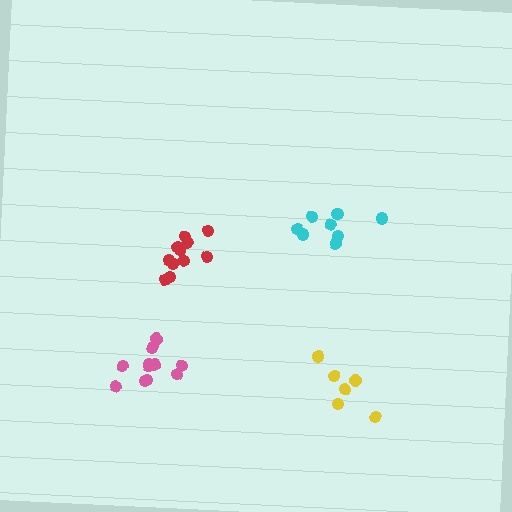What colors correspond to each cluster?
The clusters are colored: red, yellow, cyan, pink.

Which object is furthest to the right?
The yellow cluster is rightmost.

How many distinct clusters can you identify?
There are 4 distinct clusters.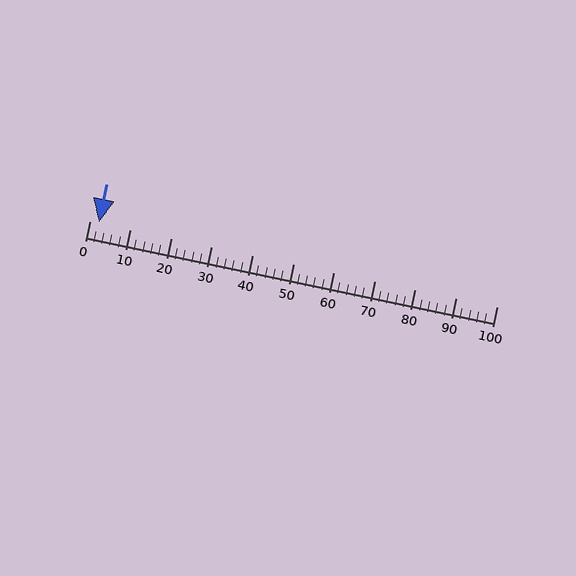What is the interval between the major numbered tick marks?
The major tick marks are spaced 10 units apart.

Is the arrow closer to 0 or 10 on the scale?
The arrow is closer to 0.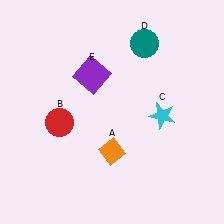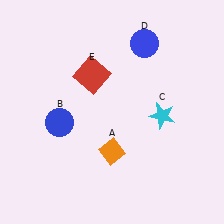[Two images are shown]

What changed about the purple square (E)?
In Image 1, E is purple. In Image 2, it changed to red.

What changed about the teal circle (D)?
In Image 1, D is teal. In Image 2, it changed to blue.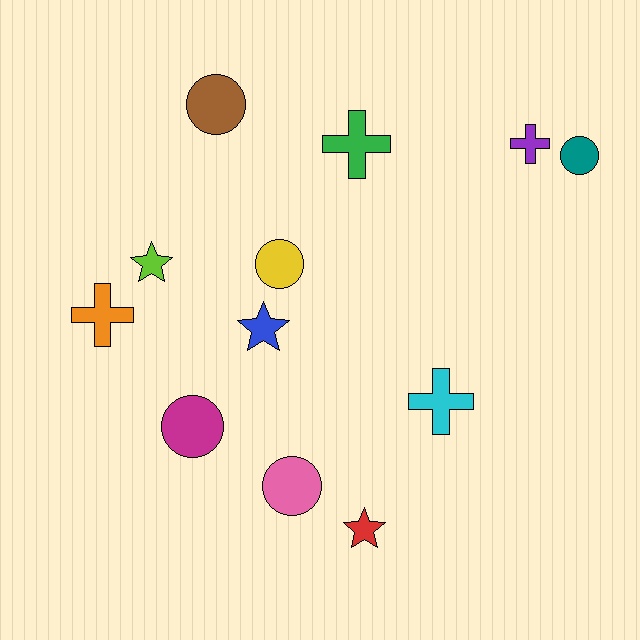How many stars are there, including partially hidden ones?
There are 3 stars.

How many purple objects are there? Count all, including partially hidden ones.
There is 1 purple object.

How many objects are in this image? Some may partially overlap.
There are 12 objects.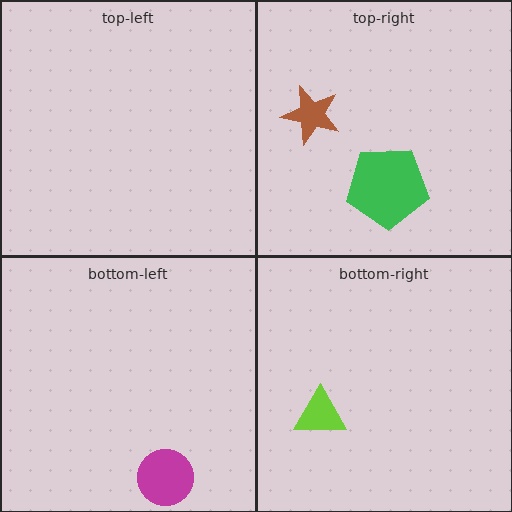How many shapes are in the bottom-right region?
1.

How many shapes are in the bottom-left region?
1.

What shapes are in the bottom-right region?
The lime triangle.